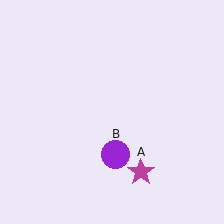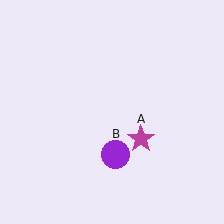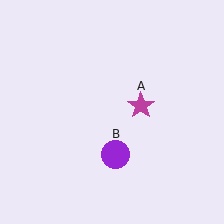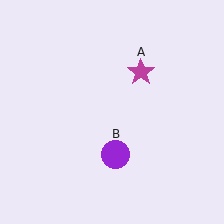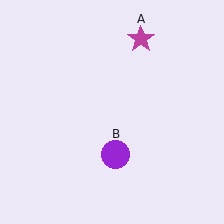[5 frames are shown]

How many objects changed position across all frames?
1 object changed position: magenta star (object A).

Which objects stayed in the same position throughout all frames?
Purple circle (object B) remained stationary.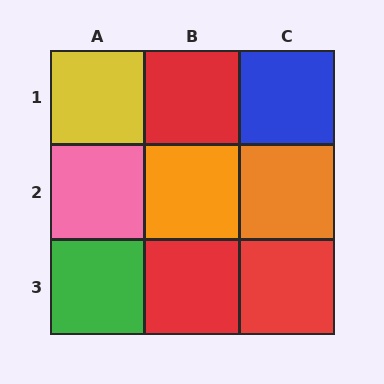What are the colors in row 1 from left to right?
Yellow, red, blue.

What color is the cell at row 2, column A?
Pink.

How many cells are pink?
1 cell is pink.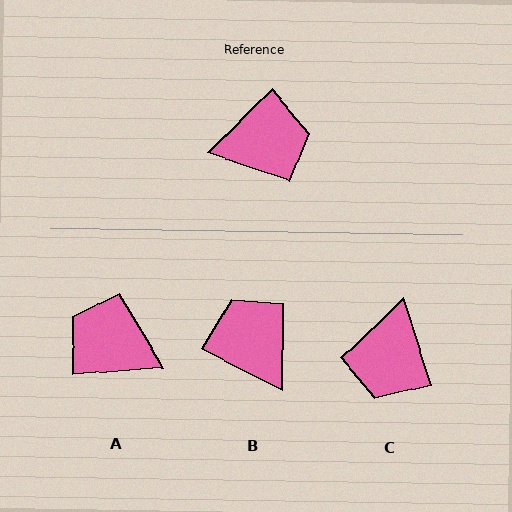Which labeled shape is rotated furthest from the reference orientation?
A, about 140 degrees away.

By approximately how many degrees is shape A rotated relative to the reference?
Approximately 140 degrees counter-clockwise.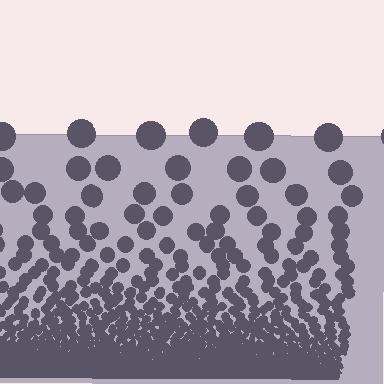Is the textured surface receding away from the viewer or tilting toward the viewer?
The surface appears to tilt toward the viewer. Texture elements get larger and sparser toward the top.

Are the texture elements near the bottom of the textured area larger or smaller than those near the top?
Smaller. The gradient is inverted — elements near the bottom are smaller and denser.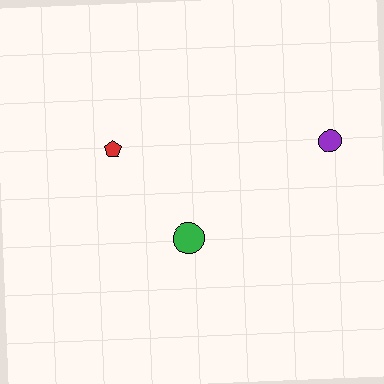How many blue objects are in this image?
There are no blue objects.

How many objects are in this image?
There are 3 objects.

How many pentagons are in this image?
There is 1 pentagon.